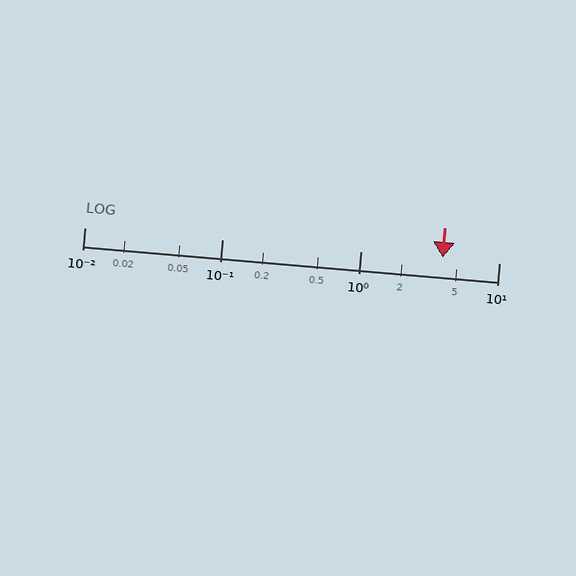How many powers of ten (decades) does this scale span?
The scale spans 3 decades, from 0.01 to 10.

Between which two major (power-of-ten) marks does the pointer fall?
The pointer is between 1 and 10.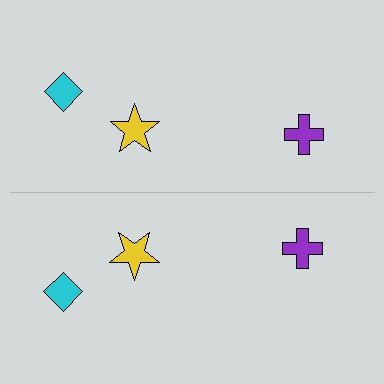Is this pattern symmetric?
Yes, this pattern has bilateral (reflection) symmetry.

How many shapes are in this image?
There are 6 shapes in this image.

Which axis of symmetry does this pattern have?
The pattern has a horizontal axis of symmetry running through the center of the image.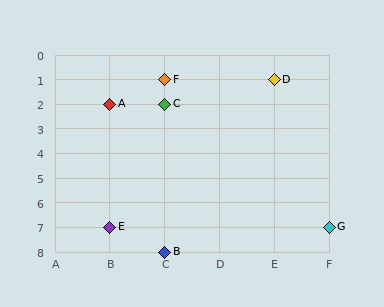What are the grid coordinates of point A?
Point A is at grid coordinates (B, 2).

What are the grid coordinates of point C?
Point C is at grid coordinates (C, 2).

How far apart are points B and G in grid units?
Points B and G are 3 columns and 1 row apart (about 3.2 grid units diagonally).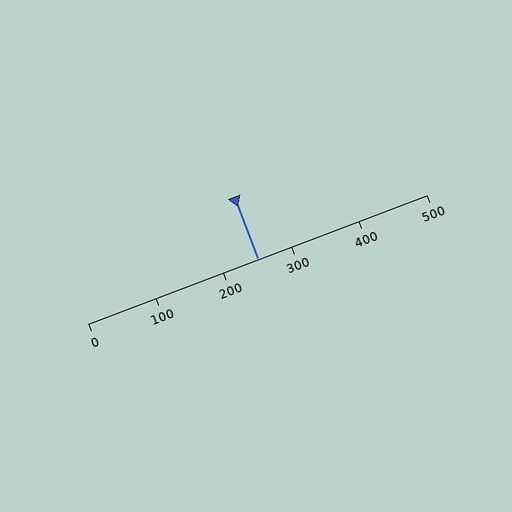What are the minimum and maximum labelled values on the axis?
The axis runs from 0 to 500.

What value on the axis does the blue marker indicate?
The marker indicates approximately 250.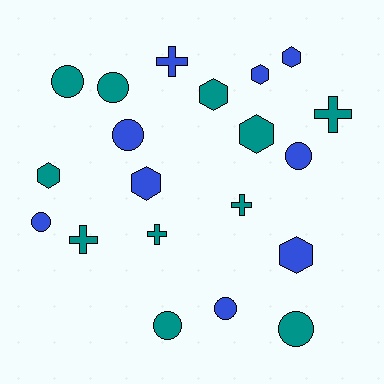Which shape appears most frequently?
Circle, with 8 objects.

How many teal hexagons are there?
There are 3 teal hexagons.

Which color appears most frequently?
Teal, with 11 objects.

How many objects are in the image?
There are 20 objects.